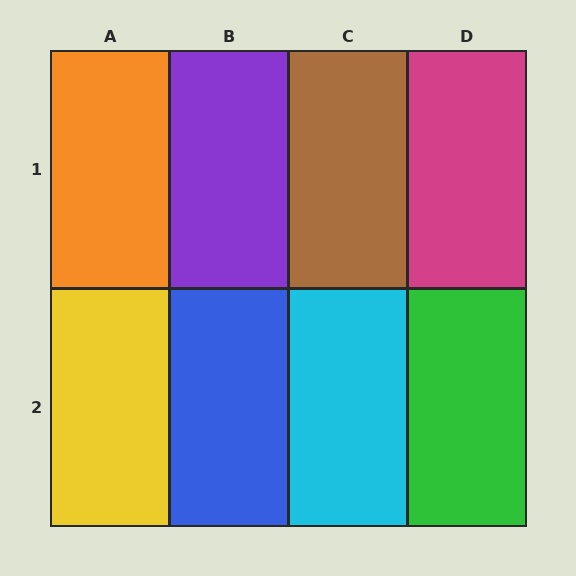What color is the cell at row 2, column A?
Yellow.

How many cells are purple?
1 cell is purple.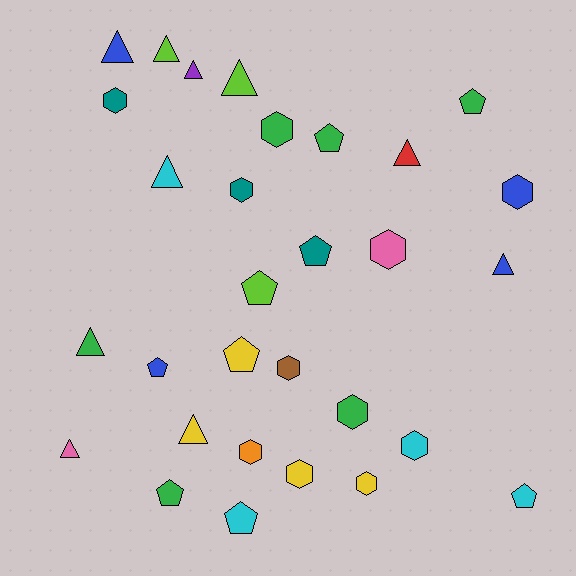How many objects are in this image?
There are 30 objects.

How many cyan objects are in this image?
There are 4 cyan objects.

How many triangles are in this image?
There are 10 triangles.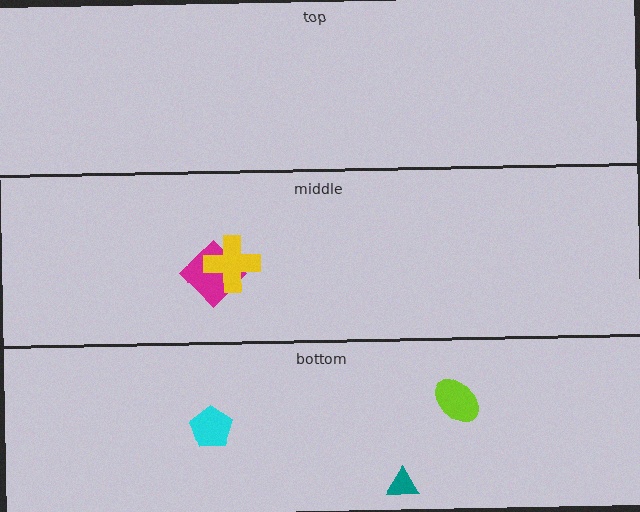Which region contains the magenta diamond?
The middle region.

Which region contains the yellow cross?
The middle region.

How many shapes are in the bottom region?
3.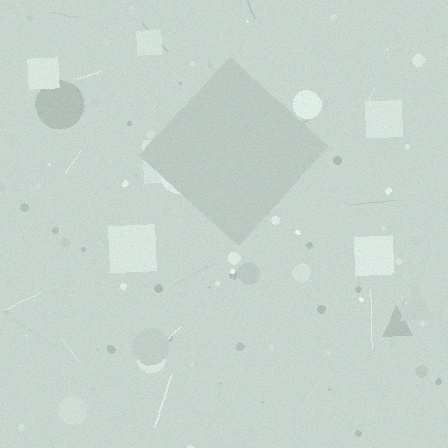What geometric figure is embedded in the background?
A diamond is embedded in the background.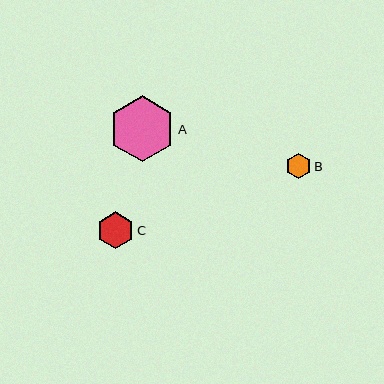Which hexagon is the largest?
Hexagon A is the largest with a size of approximately 66 pixels.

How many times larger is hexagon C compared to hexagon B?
Hexagon C is approximately 1.5 times the size of hexagon B.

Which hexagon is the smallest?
Hexagon B is the smallest with a size of approximately 25 pixels.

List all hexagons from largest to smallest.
From largest to smallest: A, C, B.